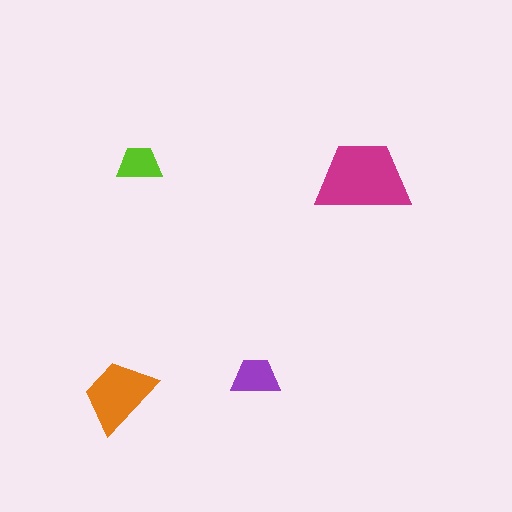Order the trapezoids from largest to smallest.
the magenta one, the orange one, the purple one, the lime one.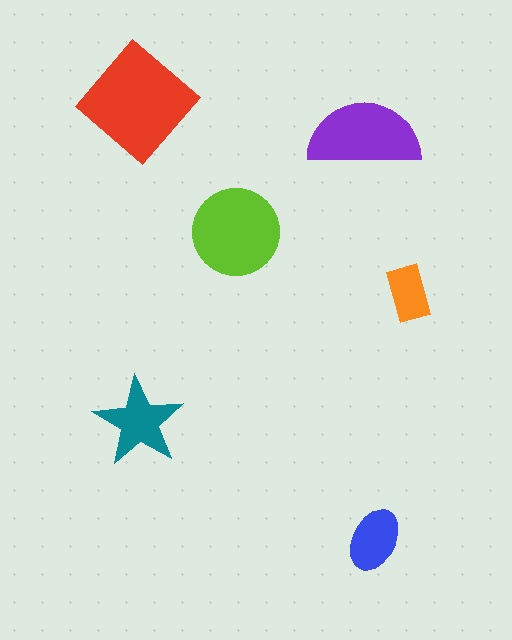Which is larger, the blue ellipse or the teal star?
The teal star.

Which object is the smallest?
The orange rectangle.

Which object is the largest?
The red diamond.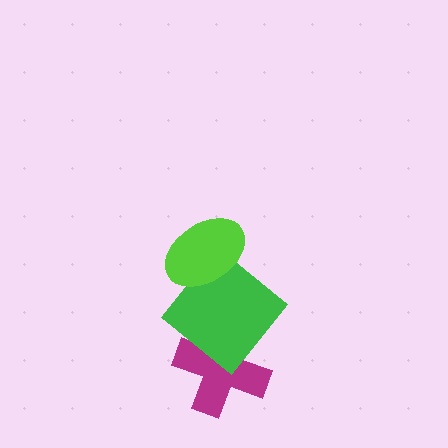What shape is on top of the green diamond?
The lime ellipse is on top of the green diamond.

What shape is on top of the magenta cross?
The green diamond is on top of the magenta cross.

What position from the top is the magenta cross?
The magenta cross is 3rd from the top.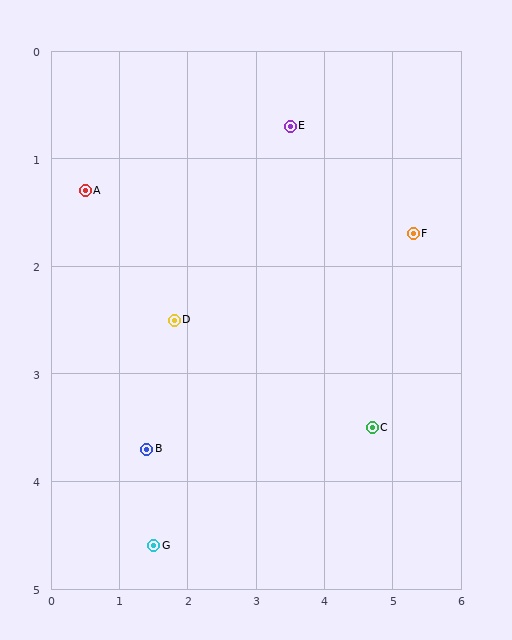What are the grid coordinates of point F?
Point F is at approximately (5.3, 1.7).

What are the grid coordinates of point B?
Point B is at approximately (1.4, 3.7).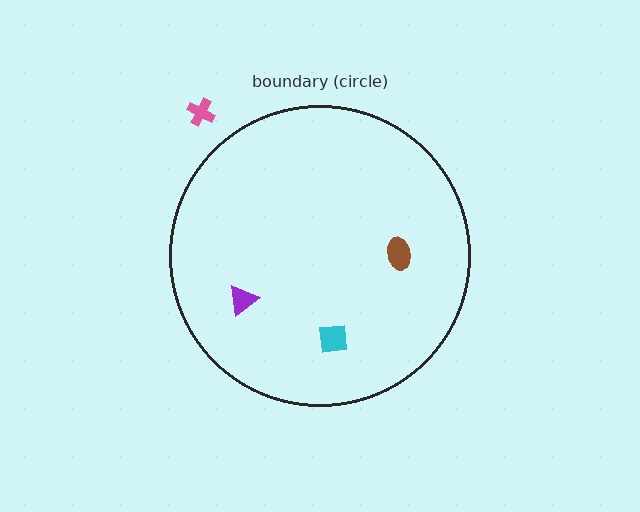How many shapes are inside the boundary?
3 inside, 1 outside.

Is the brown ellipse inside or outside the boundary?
Inside.